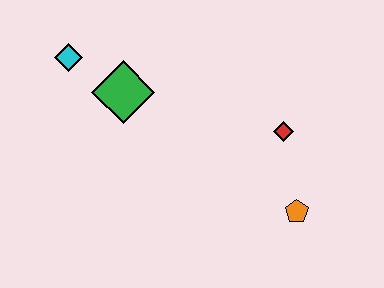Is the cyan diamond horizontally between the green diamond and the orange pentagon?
No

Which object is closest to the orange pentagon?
The red diamond is closest to the orange pentagon.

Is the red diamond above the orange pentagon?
Yes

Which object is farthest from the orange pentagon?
The cyan diamond is farthest from the orange pentagon.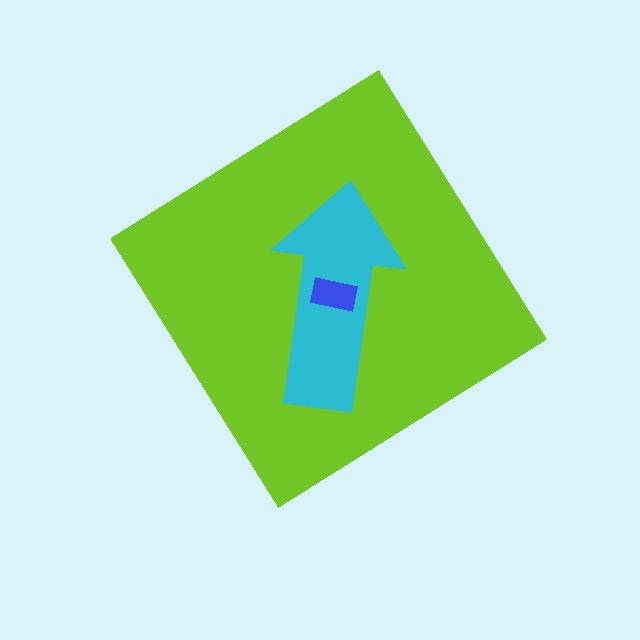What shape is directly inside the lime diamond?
The cyan arrow.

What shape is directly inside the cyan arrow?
The blue rectangle.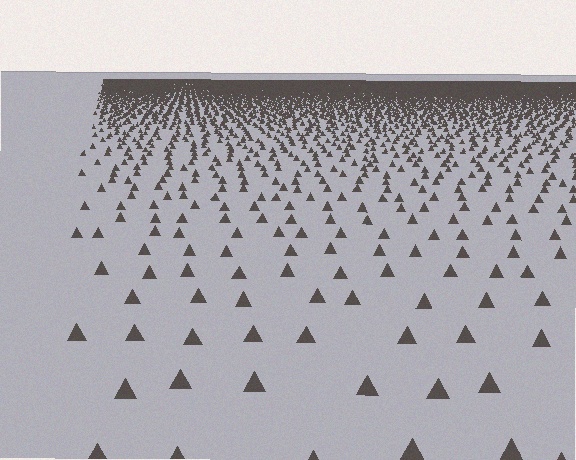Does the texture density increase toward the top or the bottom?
Density increases toward the top.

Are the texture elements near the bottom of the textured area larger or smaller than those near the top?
Larger. Near the bottom, elements are closer to the viewer and appear at a bigger on-screen size.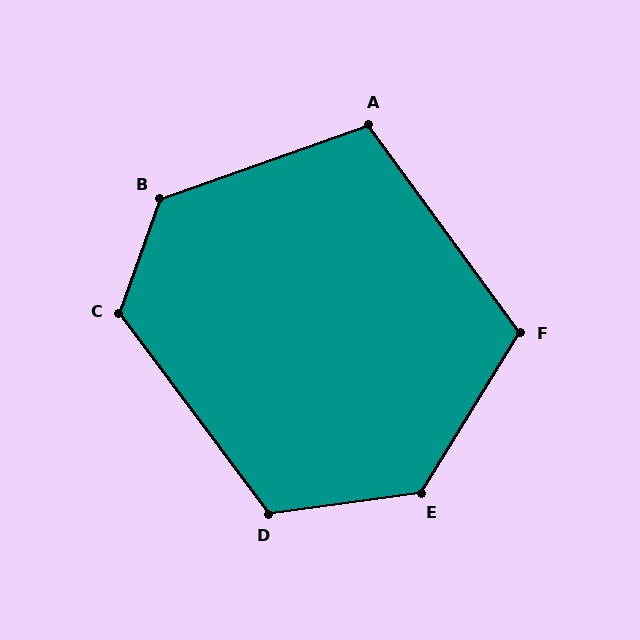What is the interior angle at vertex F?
Approximately 112 degrees (obtuse).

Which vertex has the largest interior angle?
E, at approximately 129 degrees.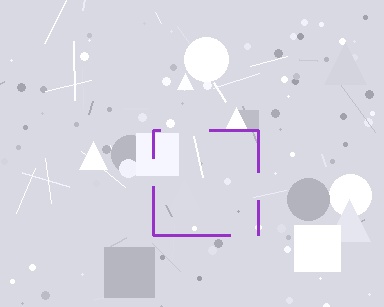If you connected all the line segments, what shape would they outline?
They would outline a square.